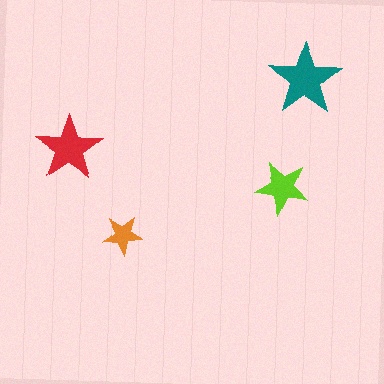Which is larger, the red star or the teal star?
The teal one.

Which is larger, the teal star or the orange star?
The teal one.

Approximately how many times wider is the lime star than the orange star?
About 1.5 times wider.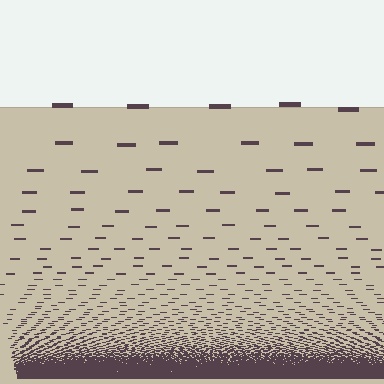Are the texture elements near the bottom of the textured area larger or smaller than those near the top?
Smaller. The gradient is inverted — elements near the bottom are smaller and denser.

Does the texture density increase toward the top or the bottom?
Density increases toward the bottom.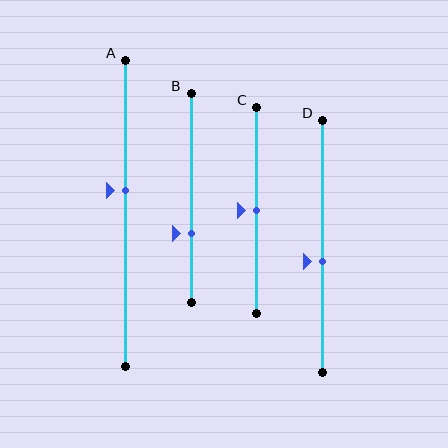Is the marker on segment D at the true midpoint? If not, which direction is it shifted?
No, the marker on segment D is shifted downward by about 6% of the segment length.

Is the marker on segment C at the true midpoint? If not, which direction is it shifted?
Yes, the marker on segment C is at the true midpoint.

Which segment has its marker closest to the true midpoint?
Segment C has its marker closest to the true midpoint.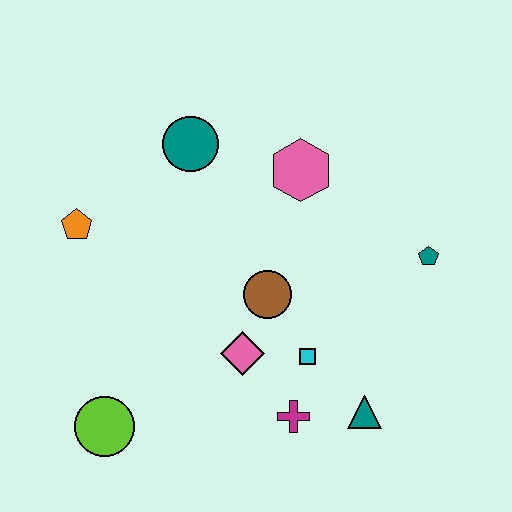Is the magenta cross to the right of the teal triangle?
No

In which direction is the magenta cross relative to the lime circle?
The magenta cross is to the right of the lime circle.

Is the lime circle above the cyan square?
No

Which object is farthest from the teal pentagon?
The lime circle is farthest from the teal pentagon.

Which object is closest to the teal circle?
The pink hexagon is closest to the teal circle.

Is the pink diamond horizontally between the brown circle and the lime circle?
Yes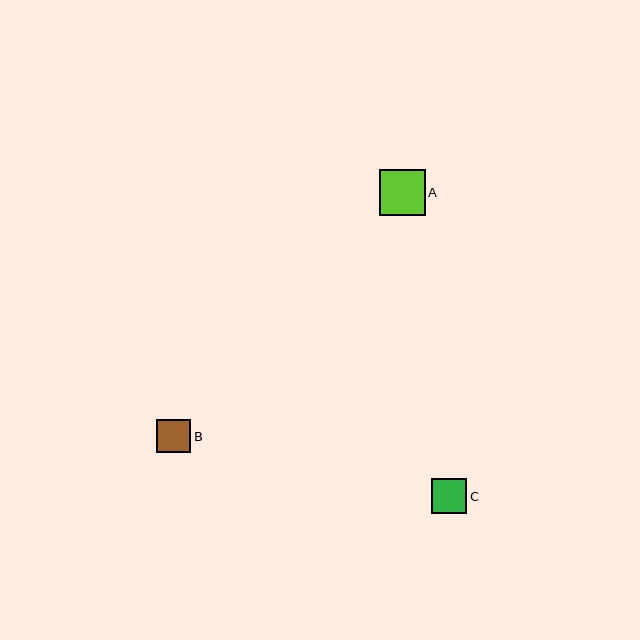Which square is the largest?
Square A is the largest with a size of approximately 46 pixels.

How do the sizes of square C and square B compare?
Square C and square B are approximately the same size.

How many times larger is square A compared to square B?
Square A is approximately 1.4 times the size of square B.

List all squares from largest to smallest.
From largest to smallest: A, C, B.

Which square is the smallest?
Square B is the smallest with a size of approximately 34 pixels.